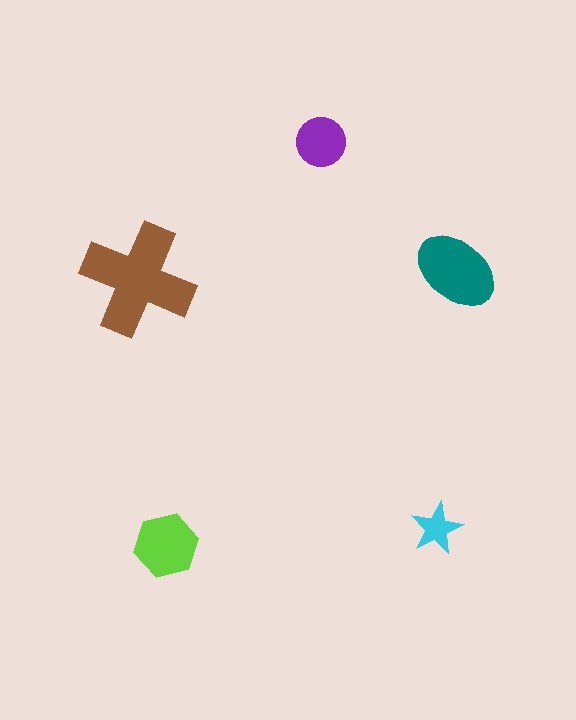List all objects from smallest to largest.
The cyan star, the purple circle, the lime hexagon, the teal ellipse, the brown cross.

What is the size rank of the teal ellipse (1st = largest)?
2nd.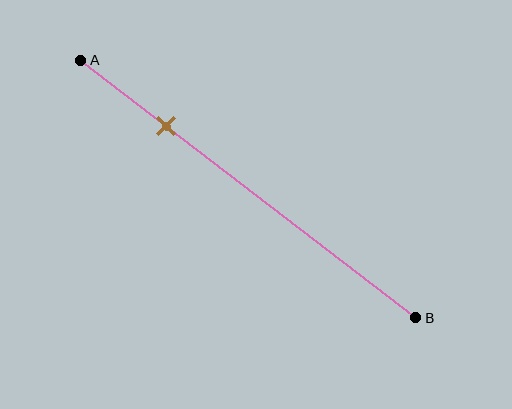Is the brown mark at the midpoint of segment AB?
No, the mark is at about 25% from A, not at the 50% midpoint.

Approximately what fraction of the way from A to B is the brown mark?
The brown mark is approximately 25% of the way from A to B.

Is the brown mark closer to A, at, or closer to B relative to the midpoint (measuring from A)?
The brown mark is closer to point A than the midpoint of segment AB.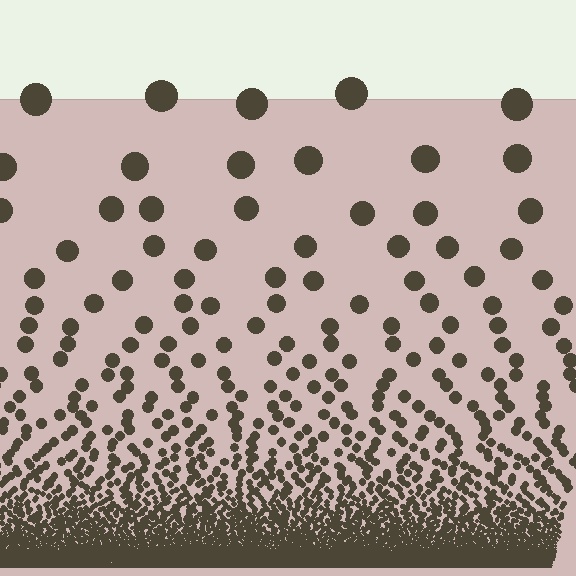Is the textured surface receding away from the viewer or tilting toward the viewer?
The surface appears to tilt toward the viewer. Texture elements get larger and sparser toward the top.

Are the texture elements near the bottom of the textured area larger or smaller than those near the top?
Smaller. The gradient is inverted — elements near the bottom are smaller and denser.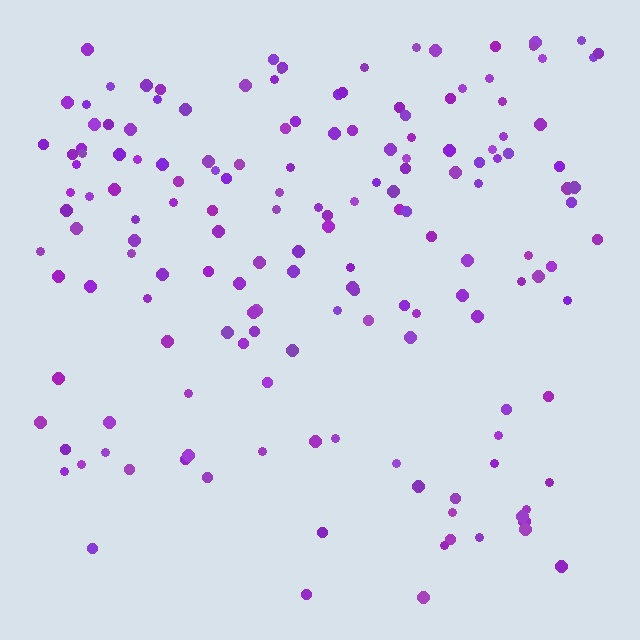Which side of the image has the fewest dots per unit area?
The bottom.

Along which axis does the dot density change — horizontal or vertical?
Vertical.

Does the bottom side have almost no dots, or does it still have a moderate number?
Still a moderate number, just noticeably fewer than the top.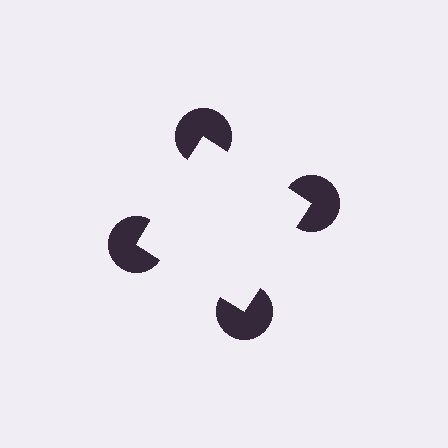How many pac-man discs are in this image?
There are 4 — one at each vertex of the illusory square.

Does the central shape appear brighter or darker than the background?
It typically appears slightly brighter than the background, even though no actual brightness change is drawn.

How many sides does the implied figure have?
4 sides.